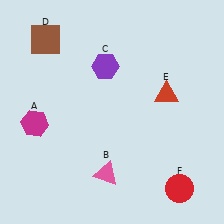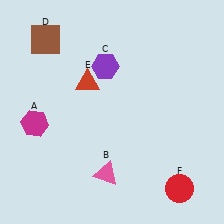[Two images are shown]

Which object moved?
The red triangle (E) moved left.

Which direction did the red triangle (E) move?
The red triangle (E) moved left.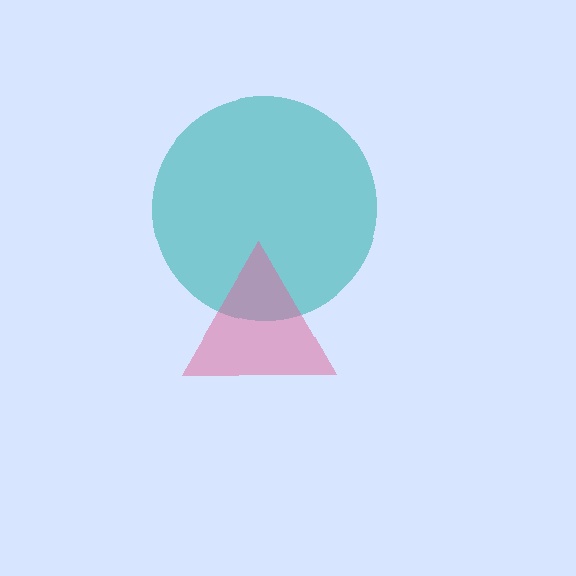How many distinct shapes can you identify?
There are 2 distinct shapes: a teal circle, a pink triangle.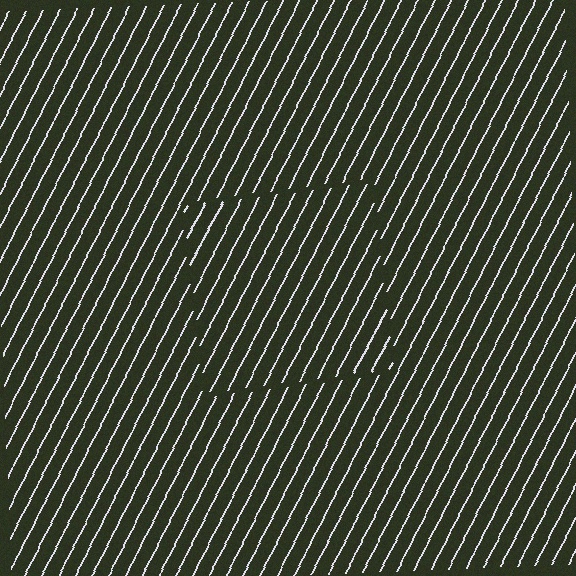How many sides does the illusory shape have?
4 sides — the line-ends trace a square.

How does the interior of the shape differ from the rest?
The interior of the shape contains the same grating, shifted by half a period — the contour is defined by the phase discontinuity where line-ends from the inner and outer gratings abut.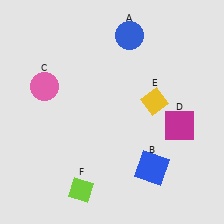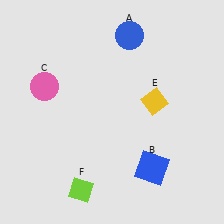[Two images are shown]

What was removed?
The magenta square (D) was removed in Image 2.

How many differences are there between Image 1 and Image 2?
There is 1 difference between the two images.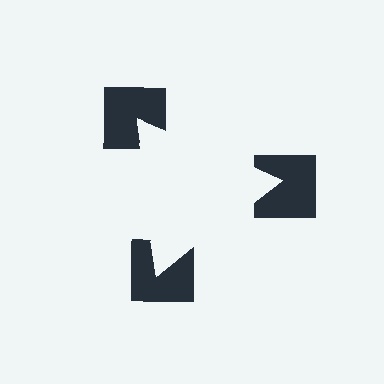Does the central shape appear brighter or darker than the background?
It typically appears slightly brighter than the background, even though no actual brightness change is drawn.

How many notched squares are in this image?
There are 3 — one at each vertex of the illusory triangle.